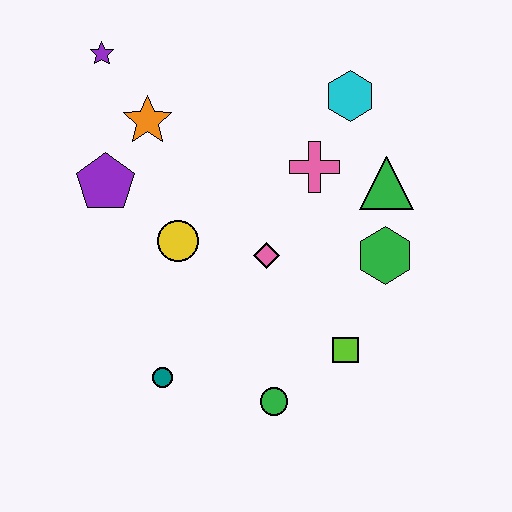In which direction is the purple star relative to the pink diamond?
The purple star is above the pink diamond.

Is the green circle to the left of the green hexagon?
Yes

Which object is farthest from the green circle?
The purple star is farthest from the green circle.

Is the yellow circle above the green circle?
Yes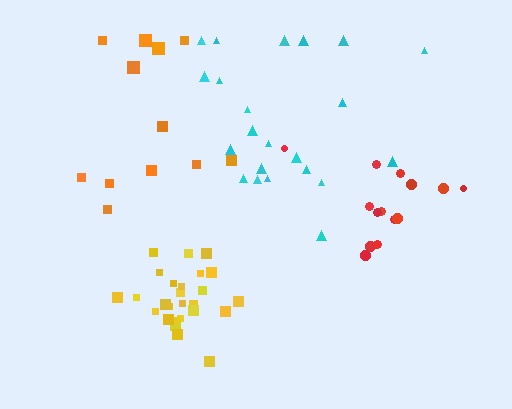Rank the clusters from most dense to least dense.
yellow, red, cyan, orange.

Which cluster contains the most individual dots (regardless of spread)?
Yellow (26).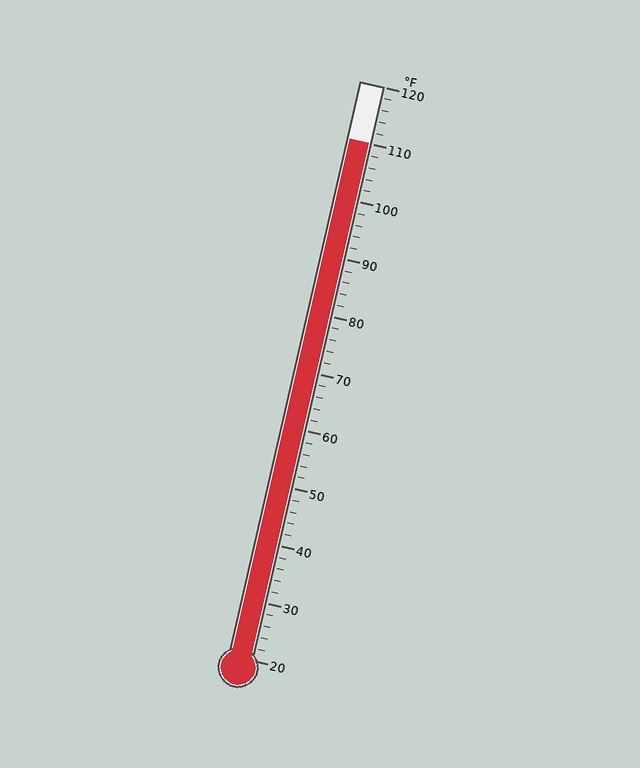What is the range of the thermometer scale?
The thermometer scale ranges from 20°F to 120°F.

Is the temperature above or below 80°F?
The temperature is above 80°F.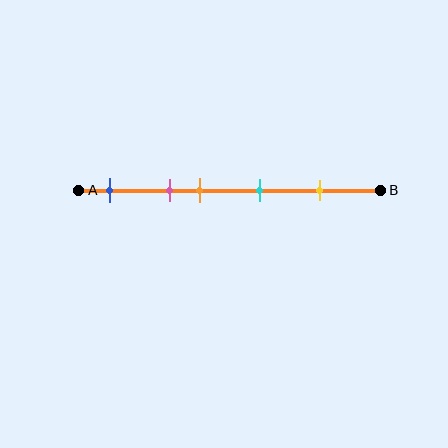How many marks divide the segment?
There are 5 marks dividing the segment.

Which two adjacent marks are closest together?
The pink and orange marks are the closest adjacent pair.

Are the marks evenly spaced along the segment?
No, the marks are not evenly spaced.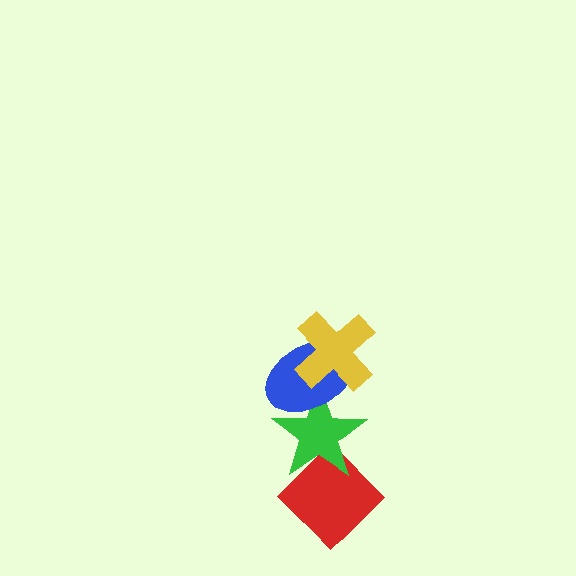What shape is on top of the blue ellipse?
The yellow cross is on top of the blue ellipse.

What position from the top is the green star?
The green star is 3rd from the top.